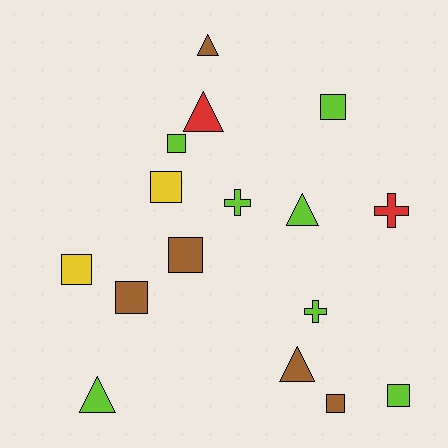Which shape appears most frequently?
Square, with 8 objects.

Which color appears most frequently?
Lime, with 7 objects.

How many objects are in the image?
There are 16 objects.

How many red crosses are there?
There is 1 red cross.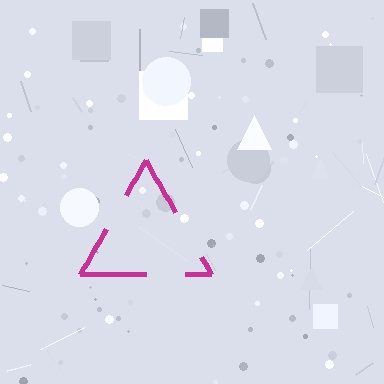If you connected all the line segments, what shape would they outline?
They would outline a triangle.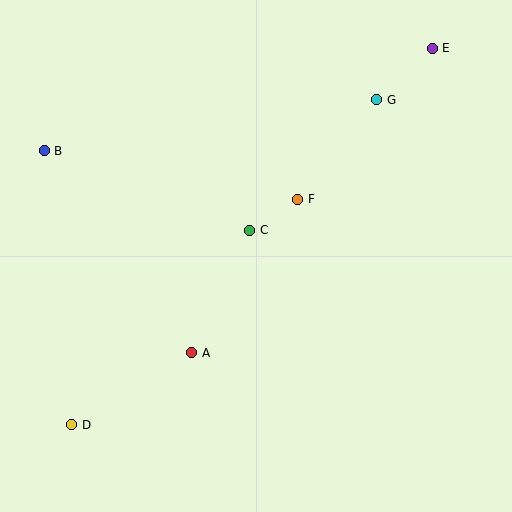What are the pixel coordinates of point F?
Point F is at (298, 200).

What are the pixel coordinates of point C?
Point C is at (250, 230).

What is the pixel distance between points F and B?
The distance between F and B is 258 pixels.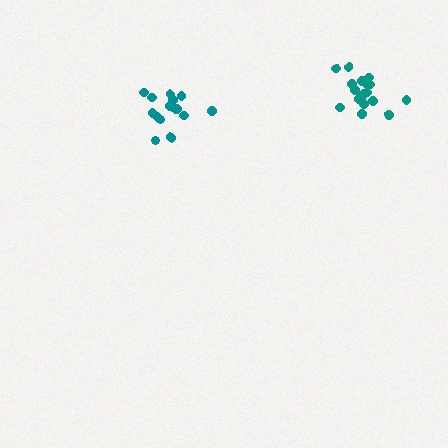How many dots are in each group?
Group 1: 20 dots, Group 2: 15 dots (35 total).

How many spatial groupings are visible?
There are 2 spatial groupings.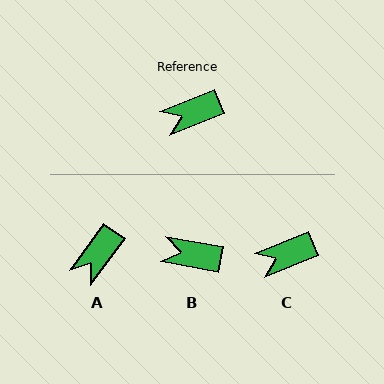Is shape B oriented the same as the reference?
No, it is off by about 33 degrees.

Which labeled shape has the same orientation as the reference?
C.